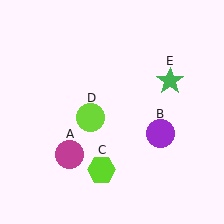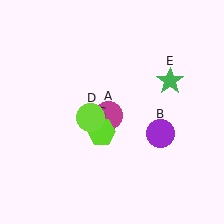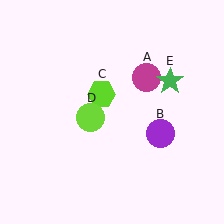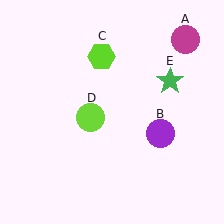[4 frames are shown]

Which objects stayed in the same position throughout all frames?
Purple circle (object B) and lime circle (object D) and green star (object E) remained stationary.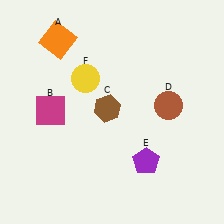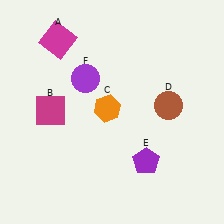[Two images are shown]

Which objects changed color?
A changed from orange to magenta. C changed from brown to orange. F changed from yellow to purple.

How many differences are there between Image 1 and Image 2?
There are 3 differences between the two images.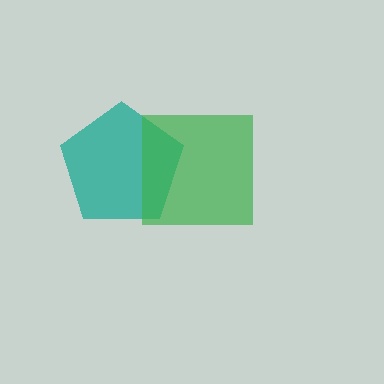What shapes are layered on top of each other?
The layered shapes are: a teal pentagon, a green square.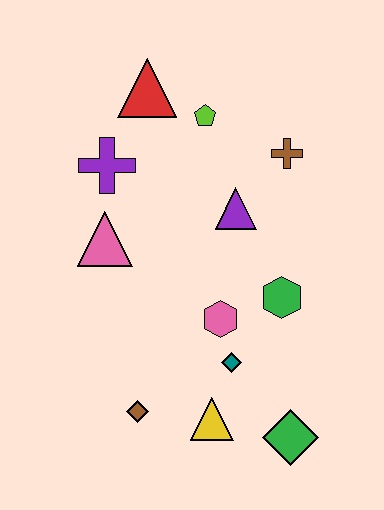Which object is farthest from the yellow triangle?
The red triangle is farthest from the yellow triangle.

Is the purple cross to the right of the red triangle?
No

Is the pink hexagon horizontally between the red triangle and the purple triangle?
Yes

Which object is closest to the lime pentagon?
The red triangle is closest to the lime pentagon.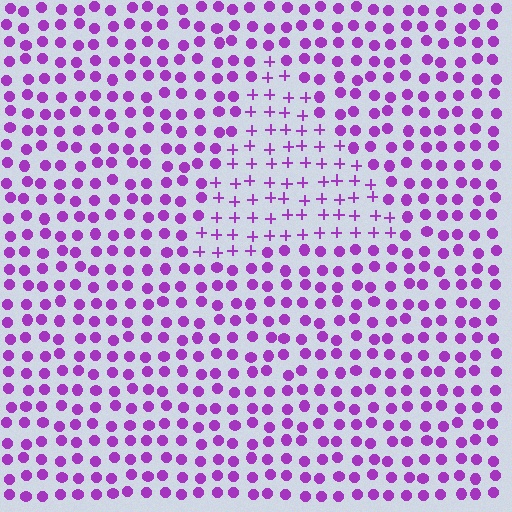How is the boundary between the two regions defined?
The boundary is defined by a change in element shape: plus signs inside vs. circles outside. All elements share the same color and spacing.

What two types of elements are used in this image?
The image uses plus signs inside the triangle region and circles outside it.